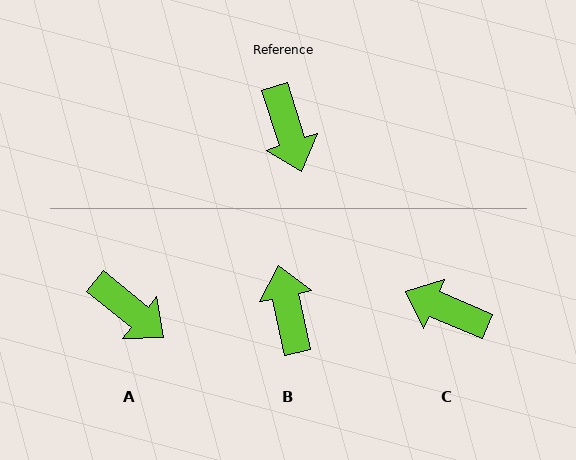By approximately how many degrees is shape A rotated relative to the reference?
Approximately 34 degrees counter-clockwise.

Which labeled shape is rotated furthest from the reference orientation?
B, about 175 degrees away.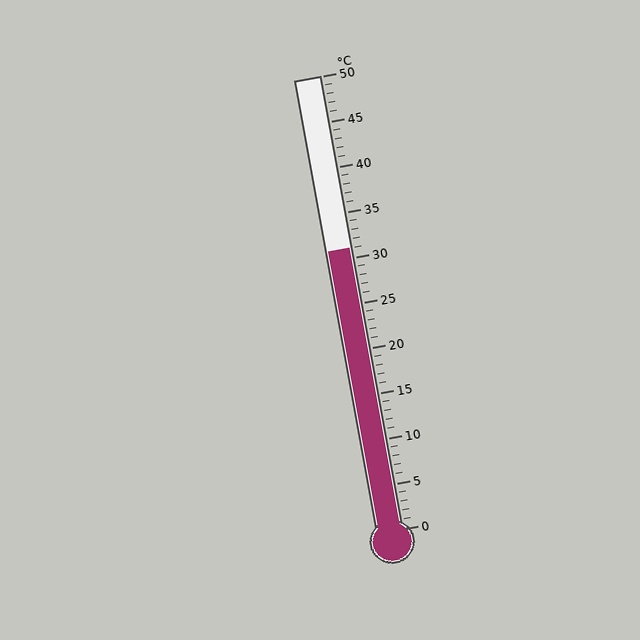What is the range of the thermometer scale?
The thermometer scale ranges from 0°C to 50°C.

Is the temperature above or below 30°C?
The temperature is above 30°C.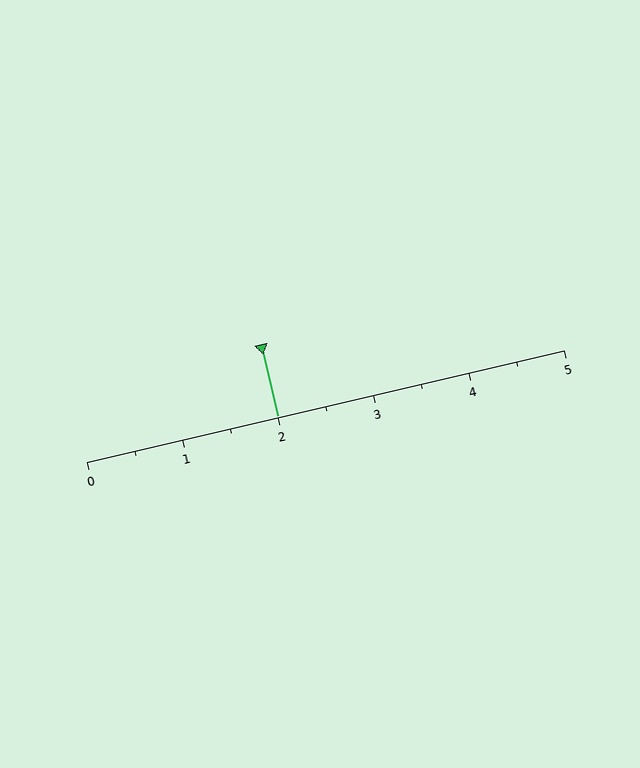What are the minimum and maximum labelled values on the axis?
The axis runs from 0 to 5.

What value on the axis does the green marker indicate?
The marker indicates approximately 2.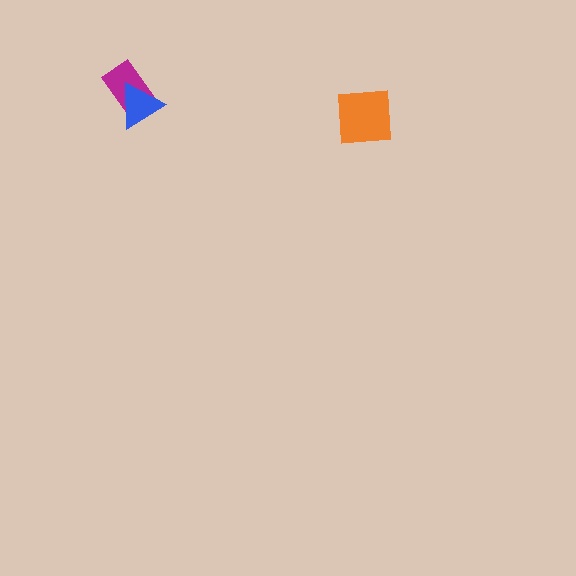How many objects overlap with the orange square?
0 objects overlap with the orange square.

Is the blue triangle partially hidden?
No, no other shape covers it.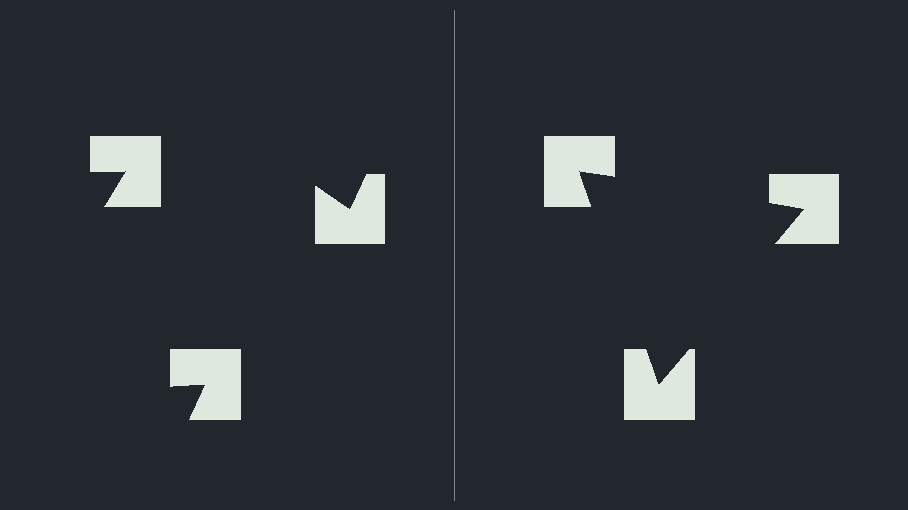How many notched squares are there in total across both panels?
6 — 3 on each side.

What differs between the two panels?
The notched squares are positioned identically on both sides; only the wedge orientations differ. On the right they align to a triangle; on the left they are misaligned.